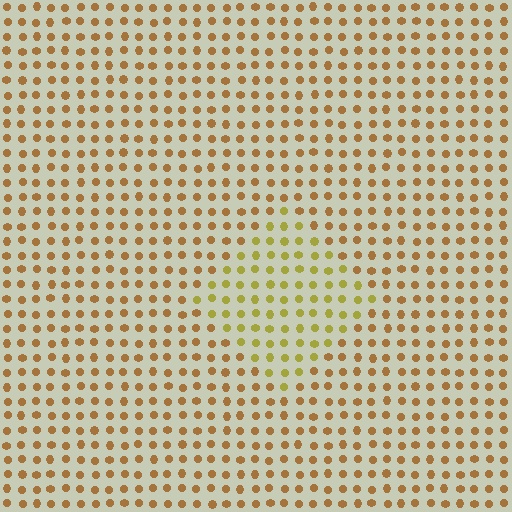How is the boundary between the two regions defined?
The boundary is defined purely by a slight shift in hue (about 30 degrees). Spacing, size, and orientation are identical on both sides.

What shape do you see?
I see a diamond.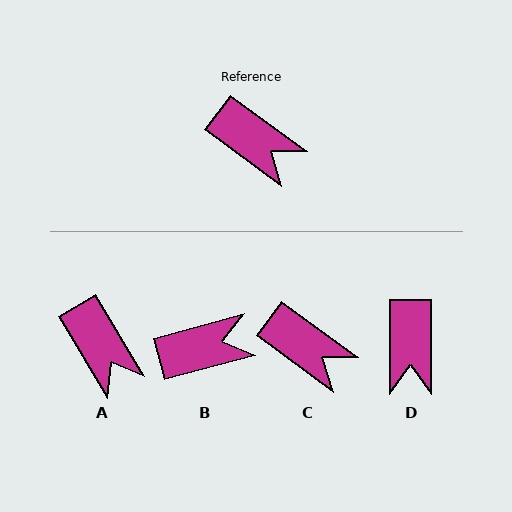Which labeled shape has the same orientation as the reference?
C.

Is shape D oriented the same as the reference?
No, it is off by about 54 degrees.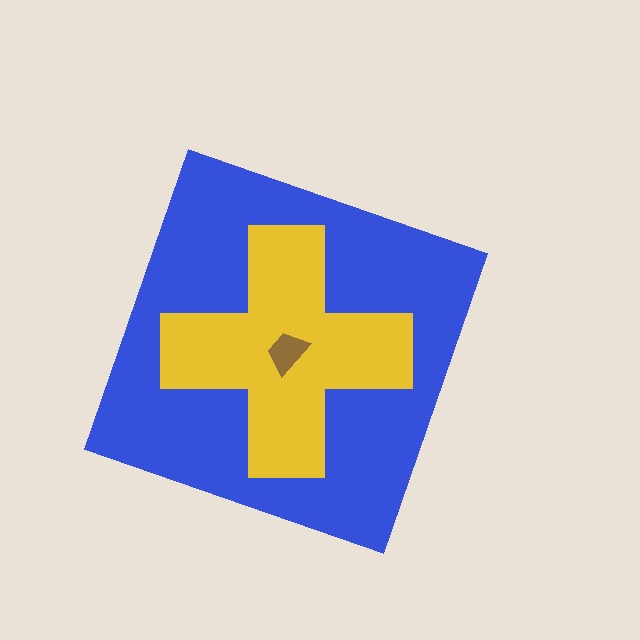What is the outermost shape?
The blue diamond.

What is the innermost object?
The brown trapezoid.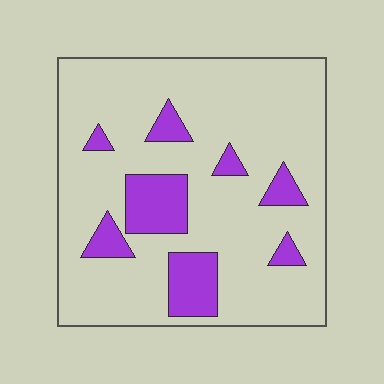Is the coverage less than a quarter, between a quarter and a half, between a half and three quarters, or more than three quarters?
Less than a quarter.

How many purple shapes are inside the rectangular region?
8.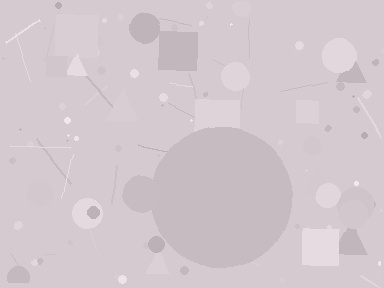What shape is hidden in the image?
A circle is hidden in the image.